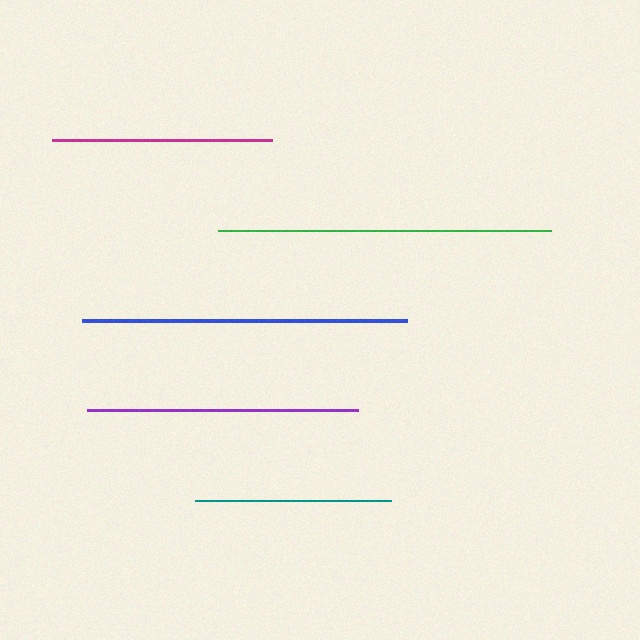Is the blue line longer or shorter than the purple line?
The blue line is longer than the purple line.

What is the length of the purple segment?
The purple segment is approximately 271 pixels long.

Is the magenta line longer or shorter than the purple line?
The purple line is longer than the magenta line.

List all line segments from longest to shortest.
From longest to shortest: green, blue, purple, magenta, teal.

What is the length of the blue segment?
The blue segment is approximately 325 pixels long.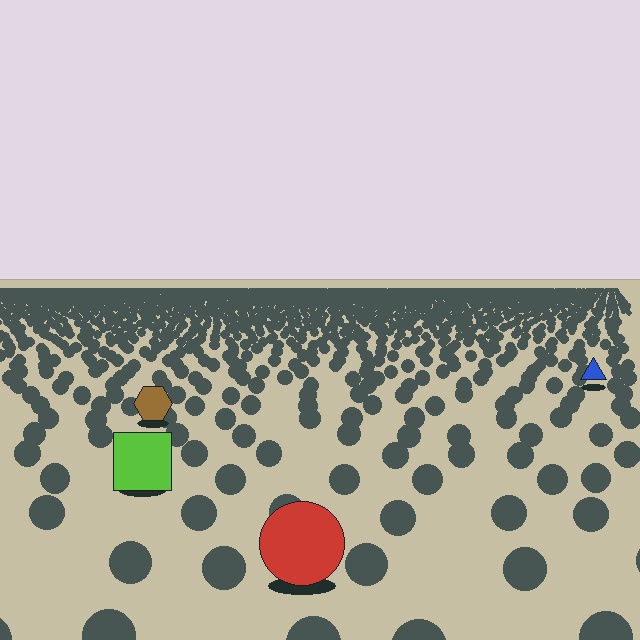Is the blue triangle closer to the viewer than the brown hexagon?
No. The brown hexagon is closer — you can tell from the texture gradient: the ground texture is coarser near it.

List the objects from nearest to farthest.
From nearest to farthest: the red circle, the lime square, the brown hexagon, the blue triangle.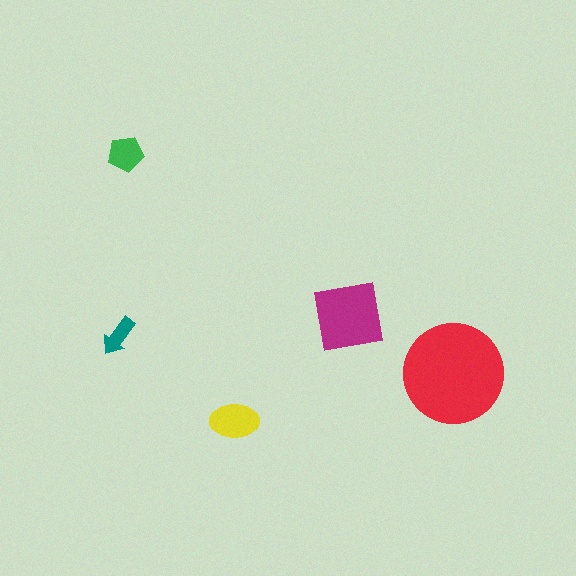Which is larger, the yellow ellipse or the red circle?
The red circle.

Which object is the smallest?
The teal arrow.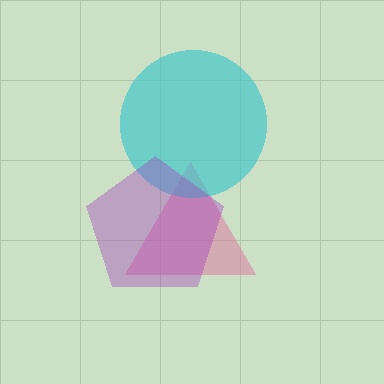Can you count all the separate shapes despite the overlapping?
Yes, there are 3 separate shapes.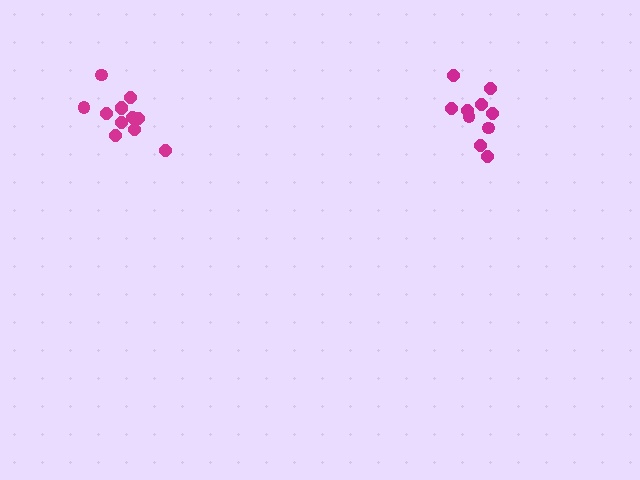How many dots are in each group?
Group 1: 10 dots, Group 2: 12 dots (22 total).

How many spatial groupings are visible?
There are 2 spatial groupings.